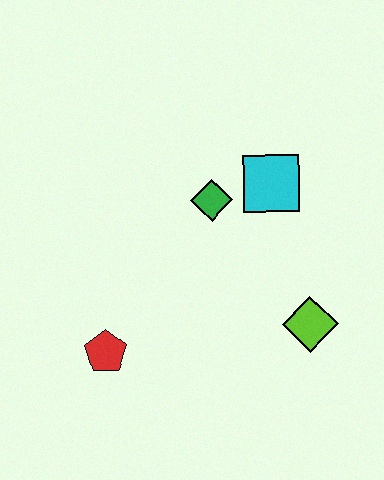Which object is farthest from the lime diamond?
The red pentagon is farthest from the lime diamond.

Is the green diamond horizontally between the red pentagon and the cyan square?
Yes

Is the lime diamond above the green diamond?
No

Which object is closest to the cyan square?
The green diamond is closest to the cyan square.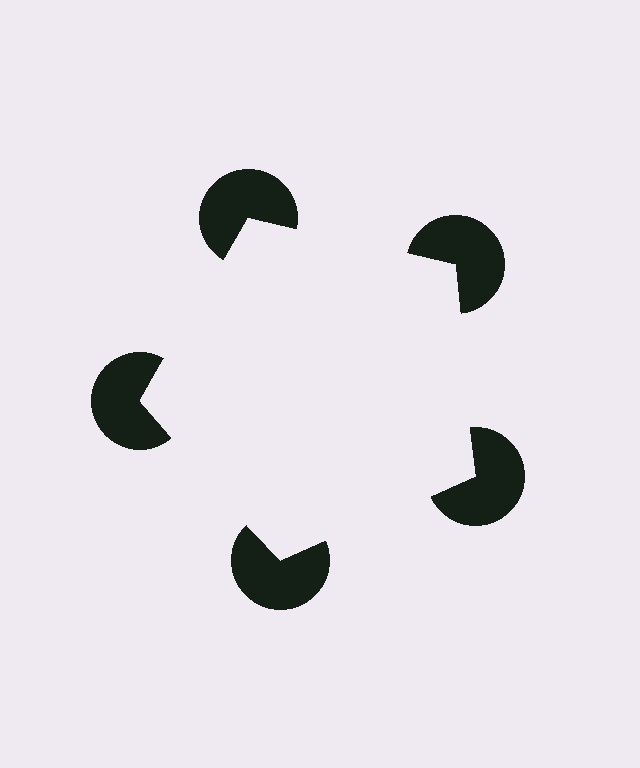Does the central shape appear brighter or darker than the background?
It typically appears slightly brighter than the background, even though no actual brightness change is drawn.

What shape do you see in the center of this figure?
An illusory pentagon — its edges are inferred from the aligned wedge cuts in the pac-man discs, not physically drawn.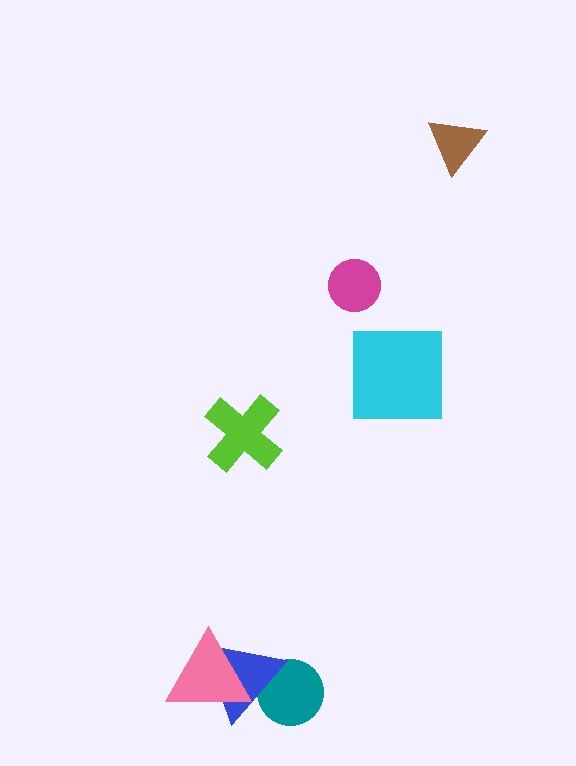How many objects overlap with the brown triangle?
0 objects overlap with the brown triangle.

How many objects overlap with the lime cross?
0 objects overlap with the lime cross.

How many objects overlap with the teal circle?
1 object overlaps with the teal circle.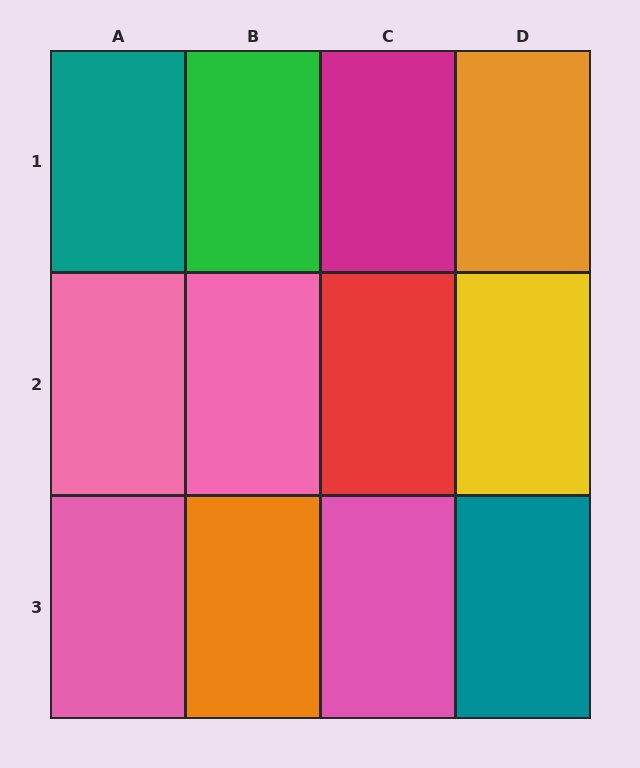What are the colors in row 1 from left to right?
Teal, green, magenta, orange.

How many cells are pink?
4 cells are pink.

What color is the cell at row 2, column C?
Red.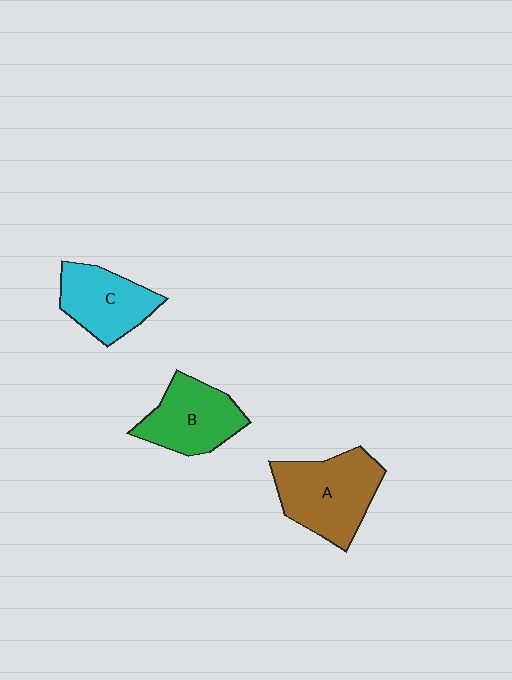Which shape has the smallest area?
Shape C (cyan).